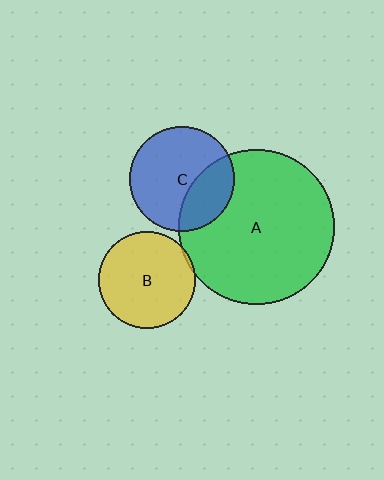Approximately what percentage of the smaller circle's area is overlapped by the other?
Approximately 30%.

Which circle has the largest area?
Circle A (green).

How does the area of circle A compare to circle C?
Approximately 2.2 times.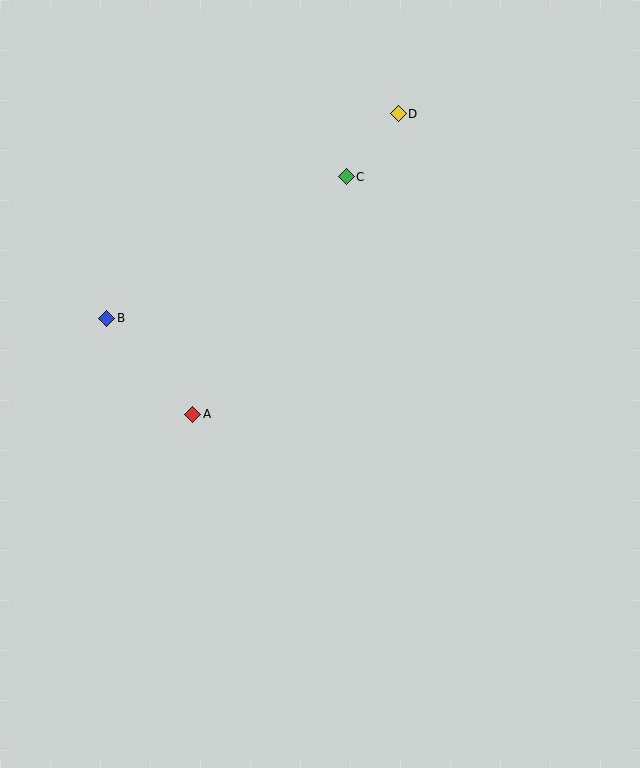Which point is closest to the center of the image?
Point A at (193, 414) is closest to the center.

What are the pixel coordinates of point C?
Point C is at (346, 177).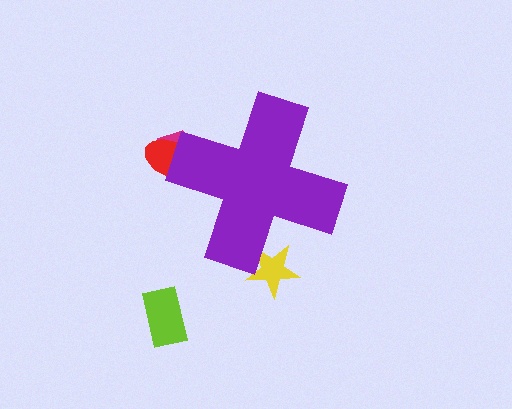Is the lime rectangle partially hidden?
No, the lime rectangle is fully visible.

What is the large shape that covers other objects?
A purple cross.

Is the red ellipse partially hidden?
Yes, the red ellipse is partially hidden behind the purple cross.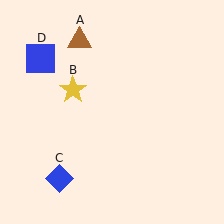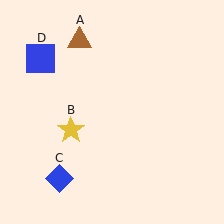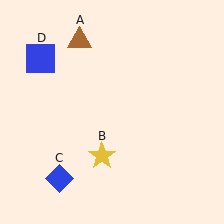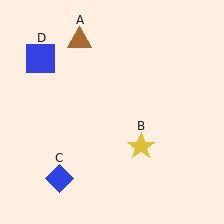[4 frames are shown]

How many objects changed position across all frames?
1 object changed position: yellow star (object B).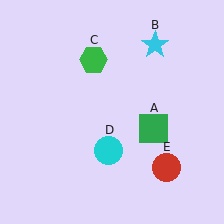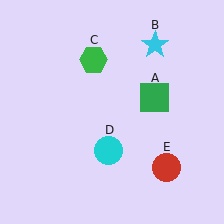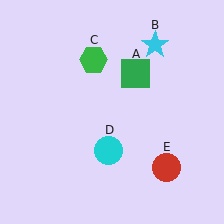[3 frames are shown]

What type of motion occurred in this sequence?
The green square (object A) rotated counterclockwise around the center of the scene.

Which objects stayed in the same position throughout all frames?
Cyan star (object B) and green hexagon (object C) and cyan circle (object D) and red circle (object E) remained stationary.